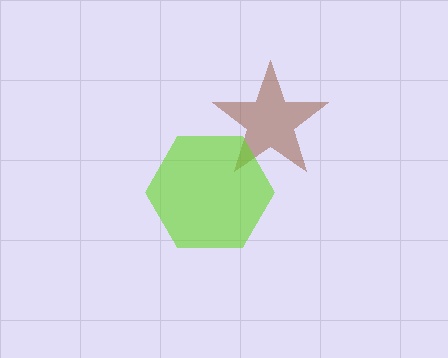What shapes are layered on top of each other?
The layered shapes are: a brown star, a lime hexagon.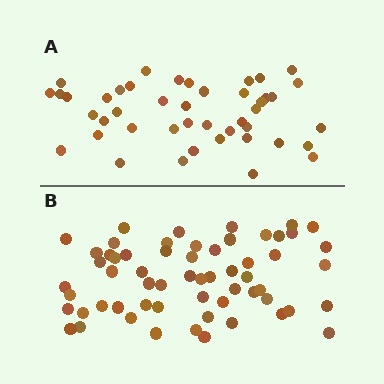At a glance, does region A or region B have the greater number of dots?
Region B (the bottom region) has more dots.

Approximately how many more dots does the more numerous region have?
Region B has approximately 15 more dots than region A.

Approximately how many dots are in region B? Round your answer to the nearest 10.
About 60 dots.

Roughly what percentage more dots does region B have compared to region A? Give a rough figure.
About 35% more.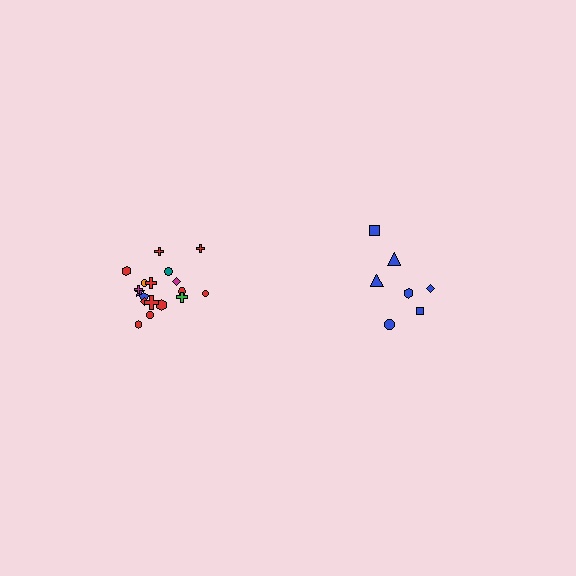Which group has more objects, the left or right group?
The left group.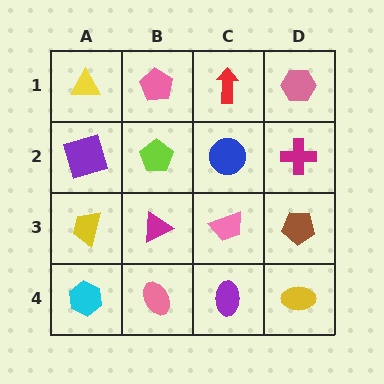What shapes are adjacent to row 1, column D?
A magenta cross (row 2, column D), a red arrow (row 1, column C).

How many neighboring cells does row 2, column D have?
3.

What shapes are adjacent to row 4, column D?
A brown pentagon (row 3, column D), a purple ellipse (row 4, column C).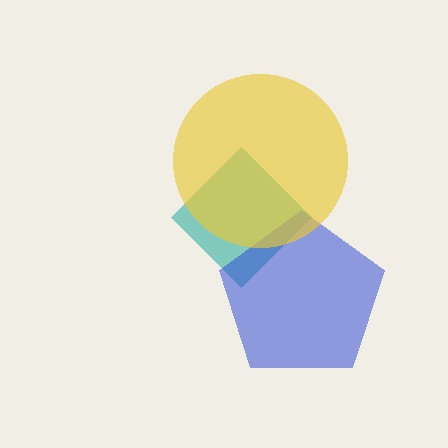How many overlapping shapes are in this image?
There are 3 overlapping shapes in the image.